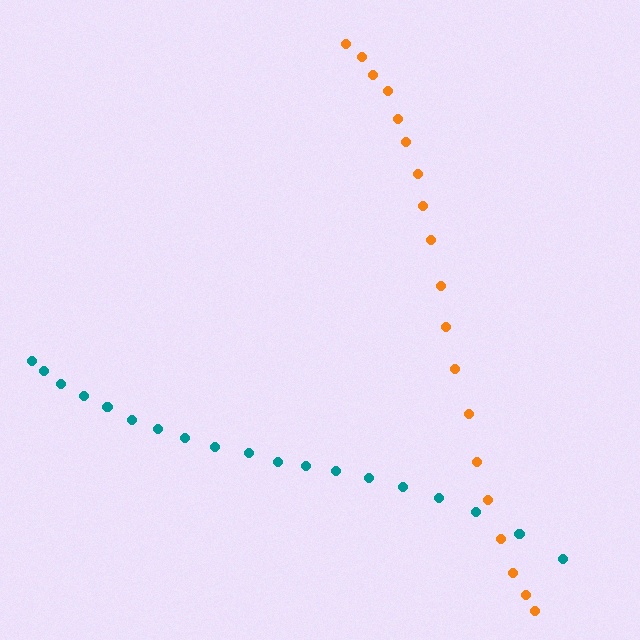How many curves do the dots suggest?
There are 2 distinct paths.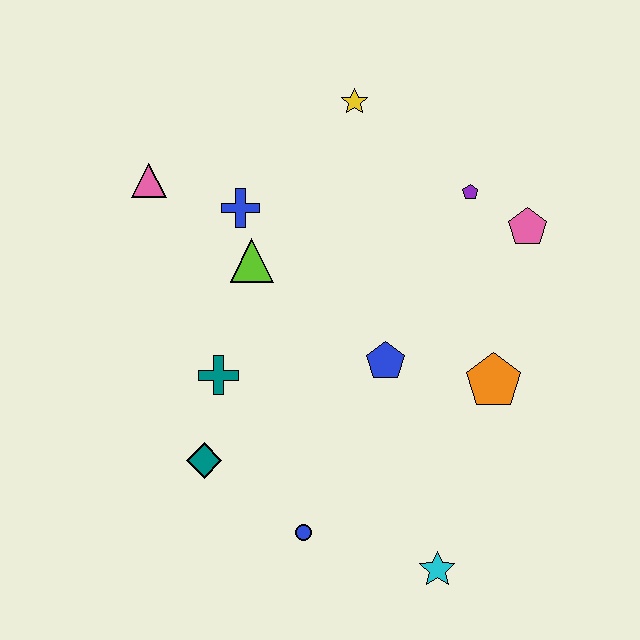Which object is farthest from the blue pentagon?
The pink triangle is farthest from the blue pentagon.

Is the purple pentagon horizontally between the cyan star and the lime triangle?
No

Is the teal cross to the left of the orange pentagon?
Yes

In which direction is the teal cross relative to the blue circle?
The teal cross is above the blue circle.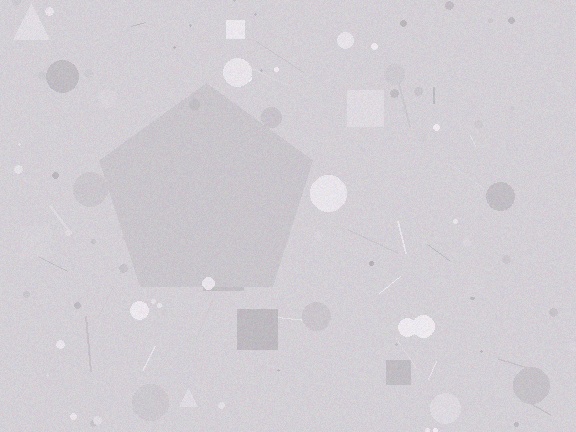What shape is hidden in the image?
A pentagon is hidden in the image.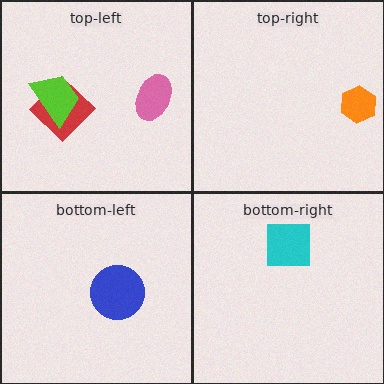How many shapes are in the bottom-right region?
1.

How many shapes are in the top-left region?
3.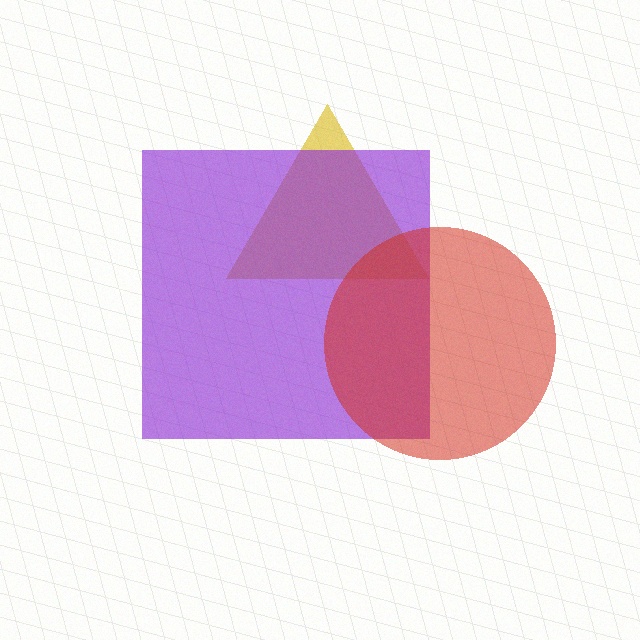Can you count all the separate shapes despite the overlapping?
Yes, there are 3 separate shapes.